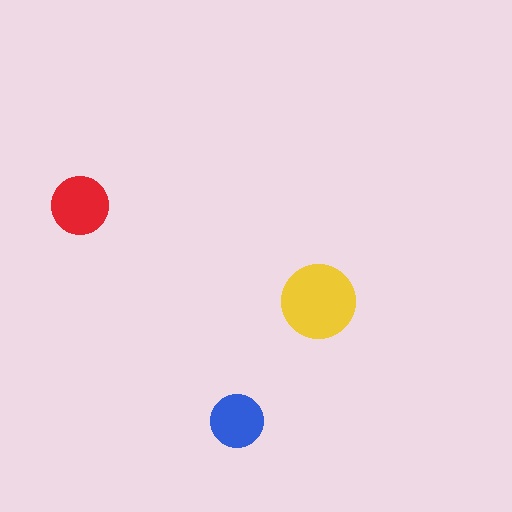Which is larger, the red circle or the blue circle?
The red one.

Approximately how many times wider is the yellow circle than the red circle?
About 1.5 times wider.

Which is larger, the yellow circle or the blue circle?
The yellow one.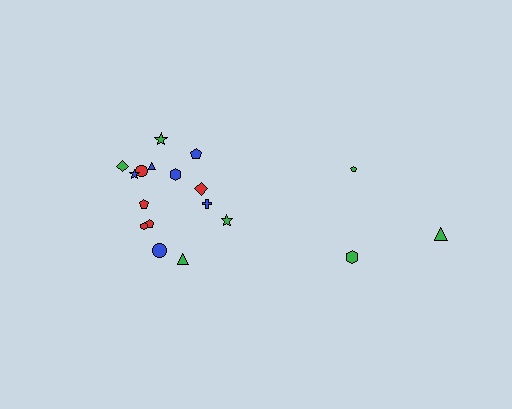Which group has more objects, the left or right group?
The left group.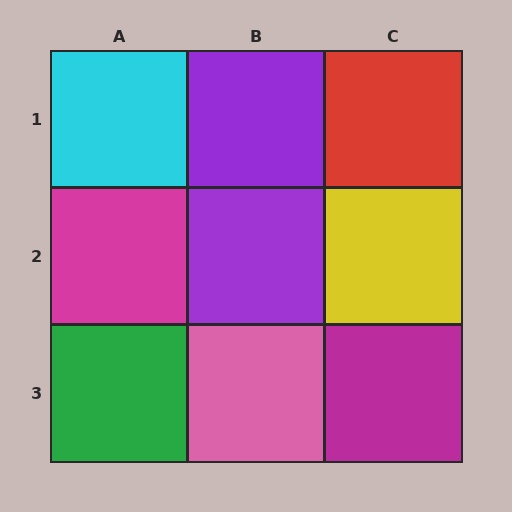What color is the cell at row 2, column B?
Purple.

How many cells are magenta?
2 cells are magenta.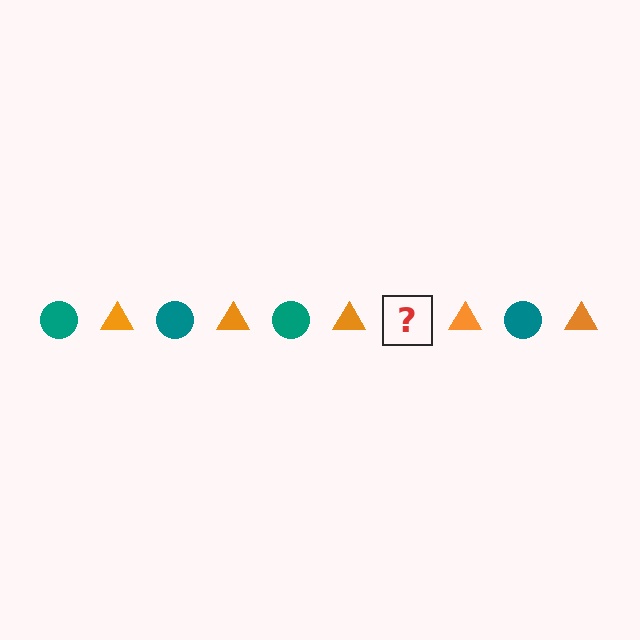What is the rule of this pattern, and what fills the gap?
The rule is that the pattern alternates between teal circle and orange triangle. The gap should be filled with a teal circle.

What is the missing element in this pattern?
The missing element is a teal circle.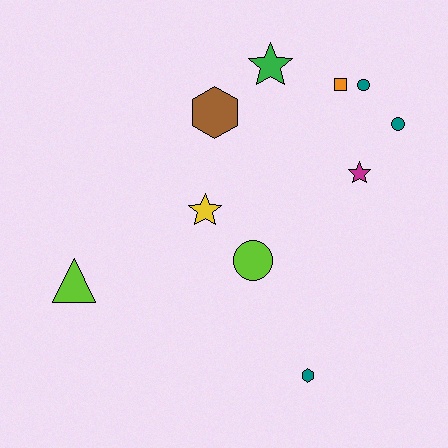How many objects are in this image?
There are 10 objects.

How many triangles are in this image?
There is 1 triangle.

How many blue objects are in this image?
There are no blue objects.